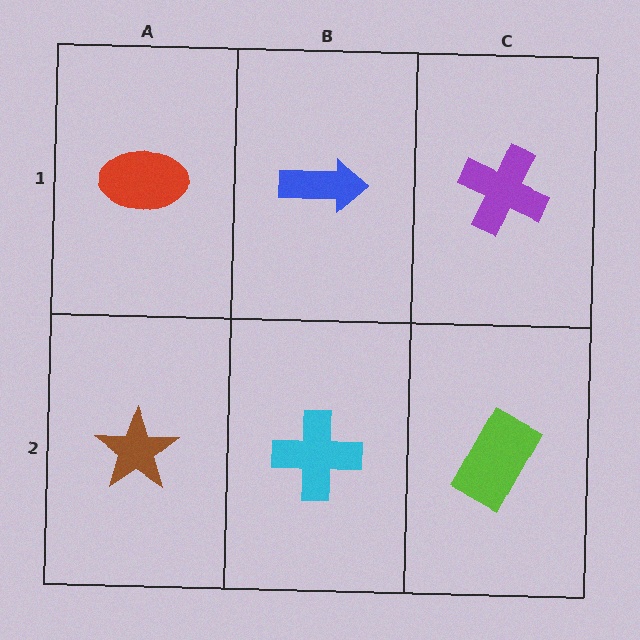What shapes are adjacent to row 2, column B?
A blue arrow (row 1, column B), a brown star (row 2, column A), a lime rectangle (row 2, column C).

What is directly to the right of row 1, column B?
A purple cross.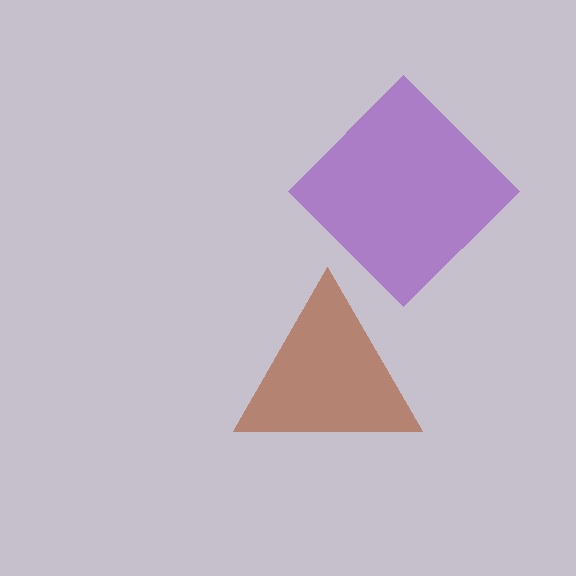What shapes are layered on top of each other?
The layered shapes are: a brown triangle, a purple diamond.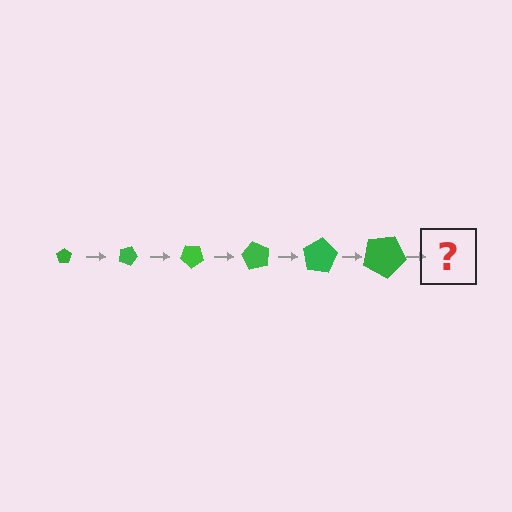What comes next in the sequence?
The next element should be a pentagon, larger than the previous one and rotated 120 degrees from the start.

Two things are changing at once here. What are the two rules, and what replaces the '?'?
The two rules are that the pentagon grows larger each step and it rotates 20 degrees each step. The '?' should be a pentagon, larger than the previous one and rotated 120 degrees from the start.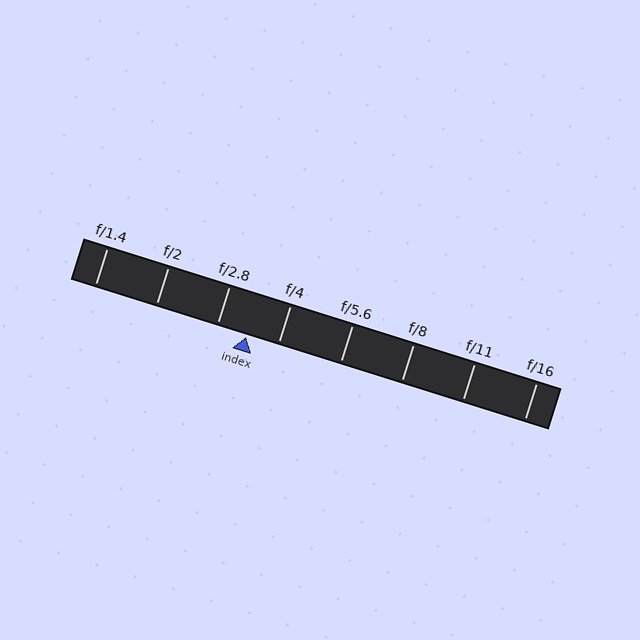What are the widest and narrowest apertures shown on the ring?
The widest aperture shown is f/1.4 and the narrowest is f/16.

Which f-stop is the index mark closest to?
The index mark is closest to f/2.8.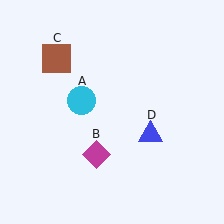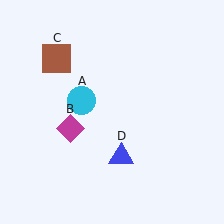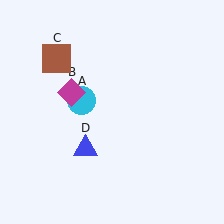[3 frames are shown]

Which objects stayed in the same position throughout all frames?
Cyan circle (object A) and brown square (object C) remained stationary.